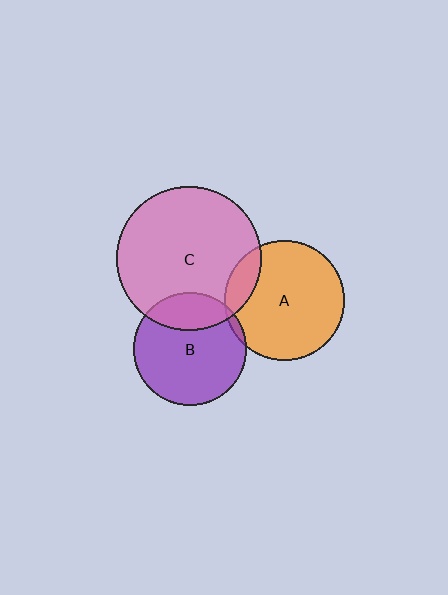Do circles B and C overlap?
Yes.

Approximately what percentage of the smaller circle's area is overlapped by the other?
Approximately 25%.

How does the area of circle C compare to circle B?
Approximately 1.6 times.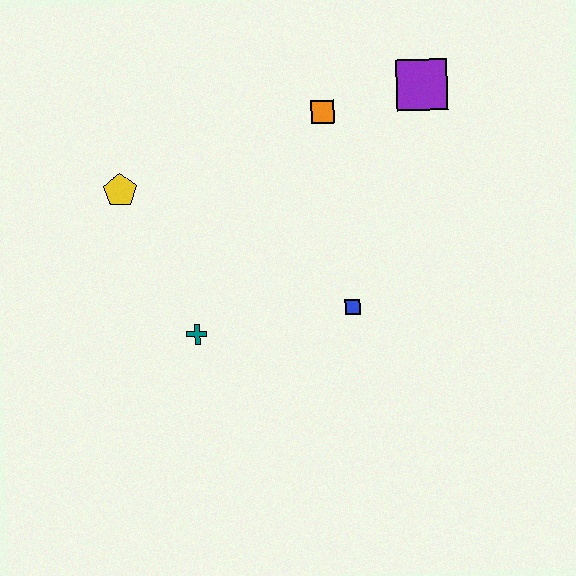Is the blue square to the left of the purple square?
Yes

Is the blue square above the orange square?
No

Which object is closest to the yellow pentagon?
The teal cross is closest to the yellow pentagon.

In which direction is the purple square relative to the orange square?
The purple square is to the right of the orange square.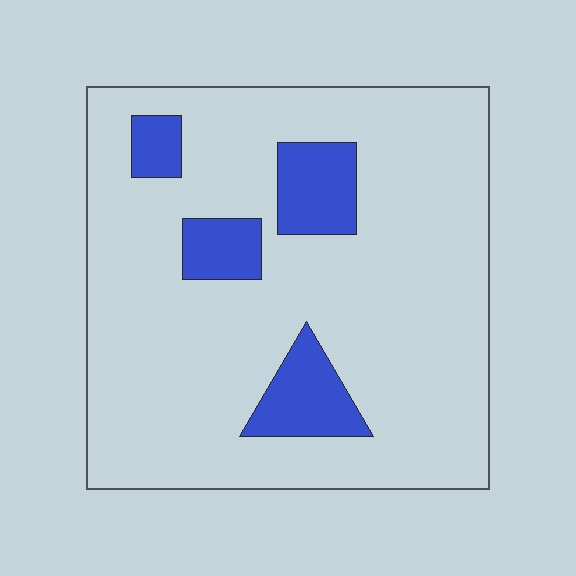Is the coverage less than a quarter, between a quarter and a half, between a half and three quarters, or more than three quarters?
Less than a quarter.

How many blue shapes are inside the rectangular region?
4.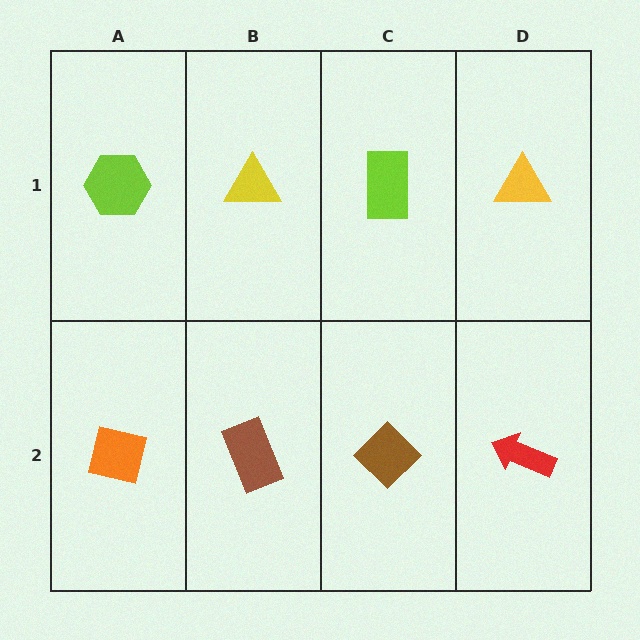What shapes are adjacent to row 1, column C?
A brown diamond (row 2, column C), a yellow triangle (row 1, column B), a yellow triangle (row 1, column D).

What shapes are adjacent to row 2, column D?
A yellow triangle (row 1, column D), a brown diamond (row 2, column C).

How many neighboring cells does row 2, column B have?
3.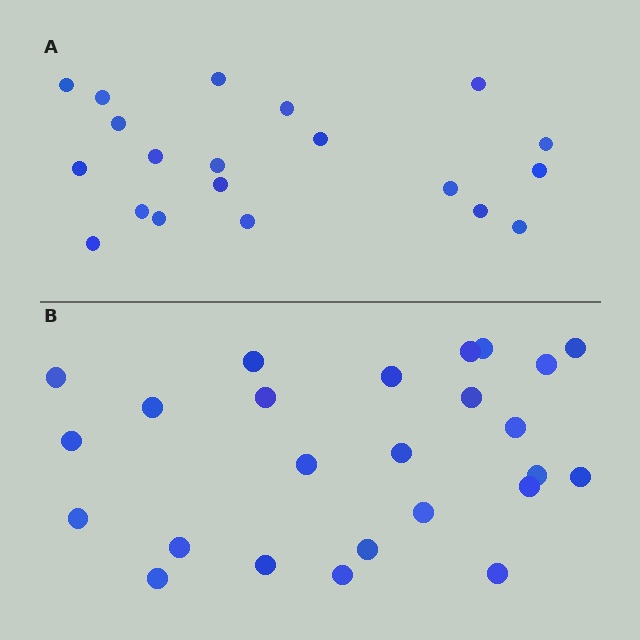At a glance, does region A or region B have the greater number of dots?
Region B (the bottom region) has more dots.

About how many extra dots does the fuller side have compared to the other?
Region B has about 5 more dots than region A.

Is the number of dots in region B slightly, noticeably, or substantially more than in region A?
Region B has noticeably more, but not dramatically so. The ratio is roughly 1.2 to 1.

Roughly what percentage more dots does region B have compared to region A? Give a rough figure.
About 25% more.